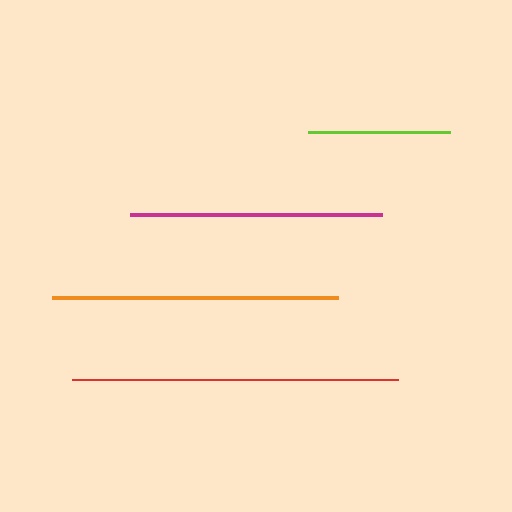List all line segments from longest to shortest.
From longest to shortest: red, orange, magenta, lime.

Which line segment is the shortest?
The lime line is the shortest at approximately 142 pixels.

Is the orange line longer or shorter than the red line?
The red line is longer than the orange line.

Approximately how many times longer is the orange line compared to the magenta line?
The orange line is approximately 1.1 times the length of the magenta line.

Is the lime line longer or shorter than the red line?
The red line is longer than the lime line.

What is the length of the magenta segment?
The magenta segment is approximately 252 pixels long.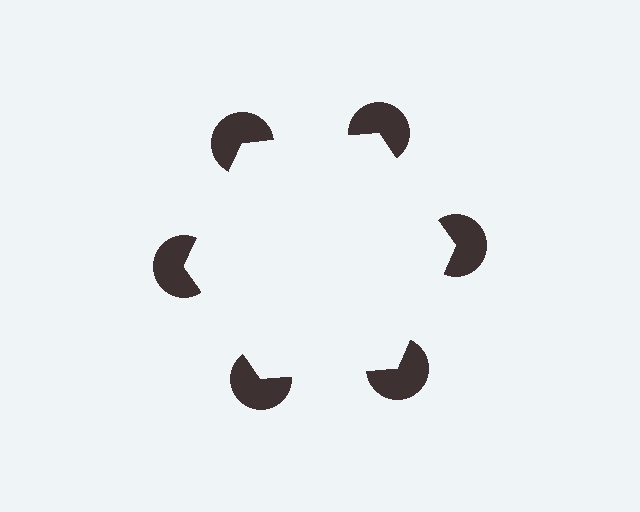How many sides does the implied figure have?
6 sides.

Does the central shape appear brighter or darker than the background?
It typically appears slightly brighter than the background, even though no actual brightness change is drawn.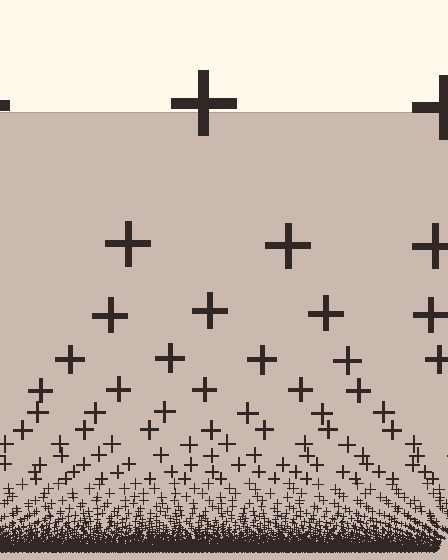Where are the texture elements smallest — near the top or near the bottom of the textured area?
Near the bottom.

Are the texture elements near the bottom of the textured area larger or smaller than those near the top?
Smaller. The gradient is inverted — elements near the bottom are smaller and denser.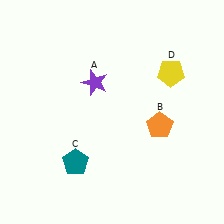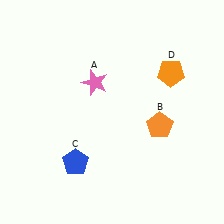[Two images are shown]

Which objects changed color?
A changed from purple to pink. C changed from teal to blue. D changed from yellow to orange.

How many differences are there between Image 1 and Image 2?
There are 3 differences between the two images.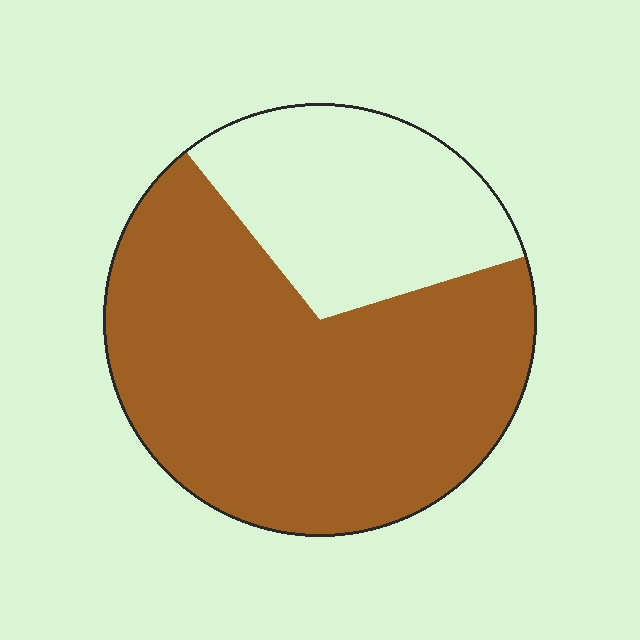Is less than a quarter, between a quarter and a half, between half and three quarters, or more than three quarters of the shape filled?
Between half and three quarters.